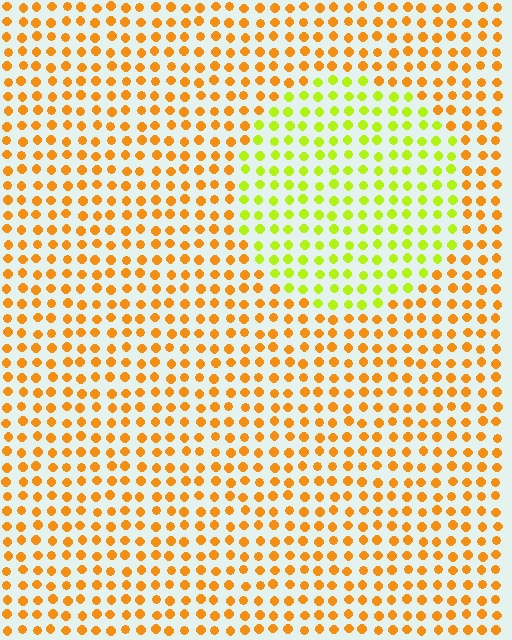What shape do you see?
I see a circle.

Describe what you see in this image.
The image is filled with small orange elements in a uniform arrangement. A circle-shaped region is visible where the elements are tinted to a slightly different hue, forming a subtle color boundary.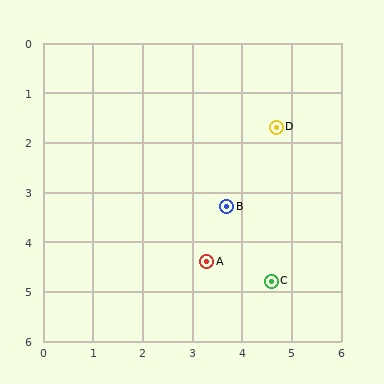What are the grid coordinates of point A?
Point A is at approximately (3.3, 4.4).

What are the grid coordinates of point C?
Point C is at approximately (4.6, 4.8).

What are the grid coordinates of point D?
Point D is at approximately (4.7, 1.7).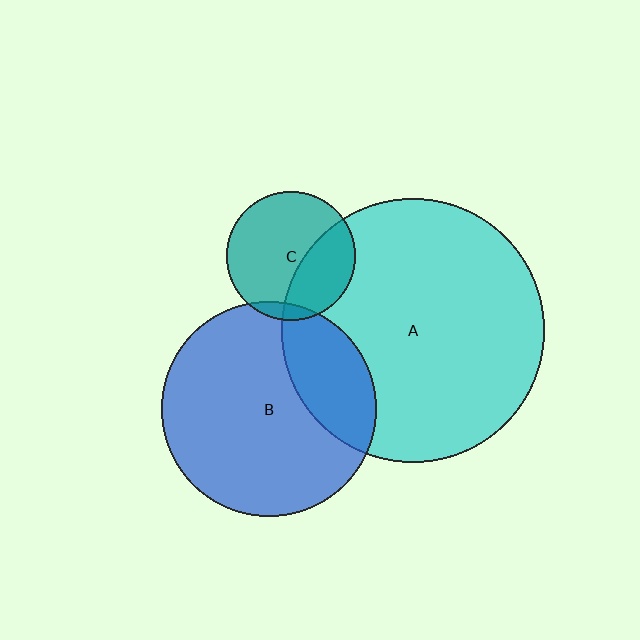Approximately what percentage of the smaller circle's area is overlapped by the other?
Approximately 25%.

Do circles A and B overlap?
Yes.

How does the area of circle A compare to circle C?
Approximately 4.1 times.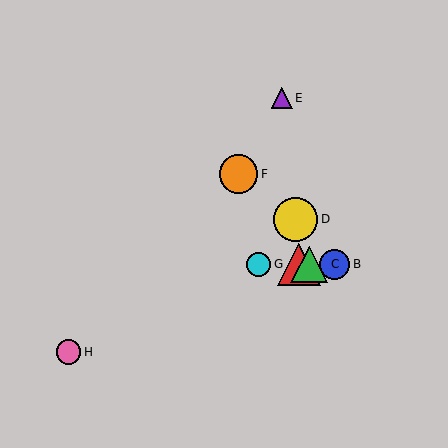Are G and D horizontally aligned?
No, G is at y≈264 and D is at y≈219.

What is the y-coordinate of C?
Object C is at y≈264.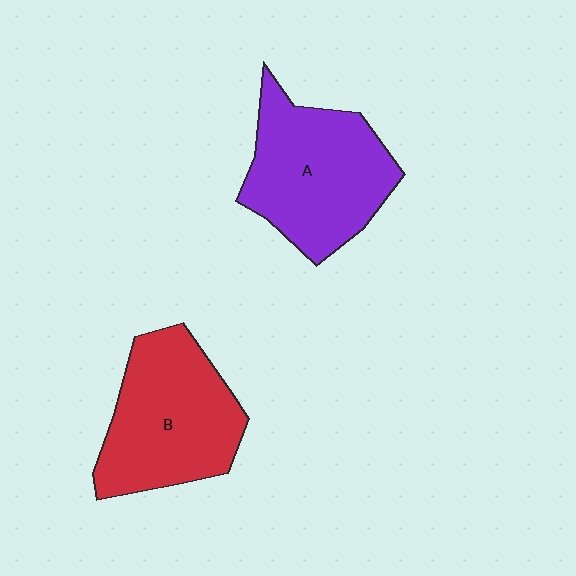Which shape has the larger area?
Shape A (purple).